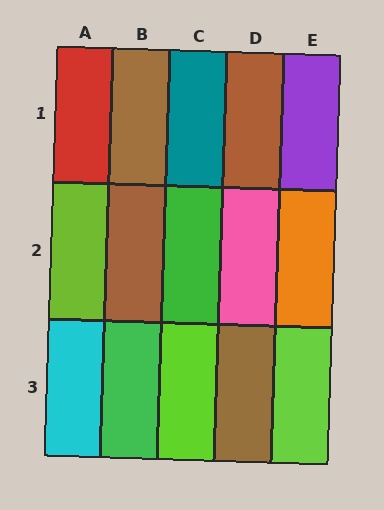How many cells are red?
1 cell is red.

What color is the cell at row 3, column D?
Brown.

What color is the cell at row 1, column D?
Brown.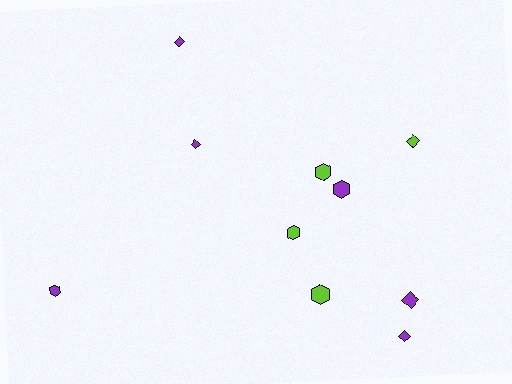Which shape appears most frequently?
Hexagon, with 5 objects.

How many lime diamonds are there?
There is 1 lime diamond.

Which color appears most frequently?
Purple, with 6 objects.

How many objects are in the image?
There are 10 objects.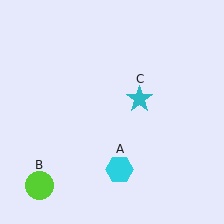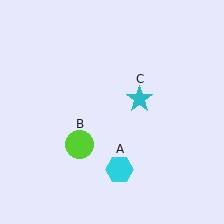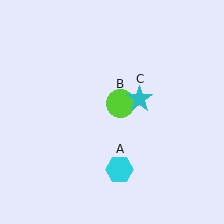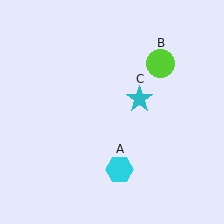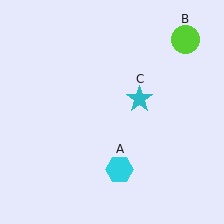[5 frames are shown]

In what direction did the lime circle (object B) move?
The lime circle (object B) moved up and to the right.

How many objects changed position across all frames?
1 object changed position: lime circle (object B).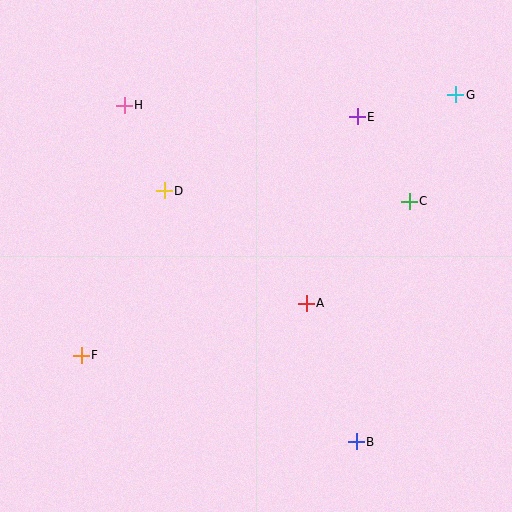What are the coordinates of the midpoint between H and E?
The midpoint between H and E is at (241, 111).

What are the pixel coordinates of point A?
Point A is at (306, 303).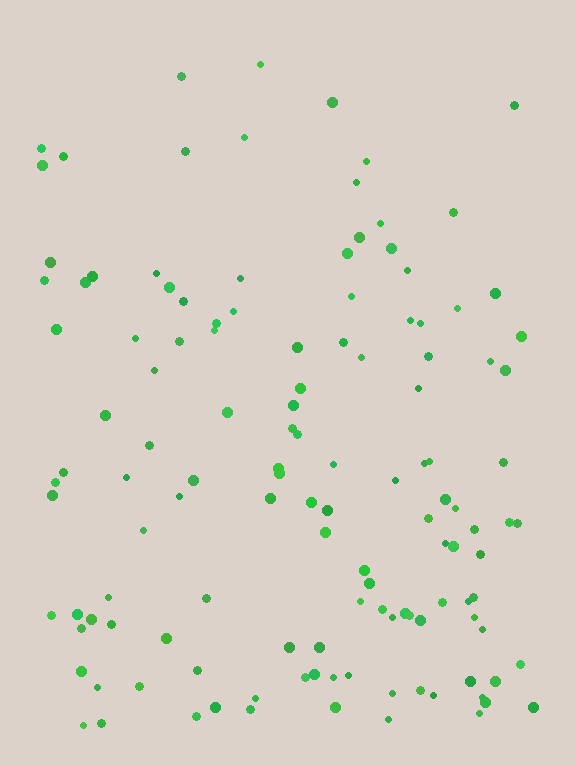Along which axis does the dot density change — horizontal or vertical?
Vertical.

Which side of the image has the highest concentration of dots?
The bottom.